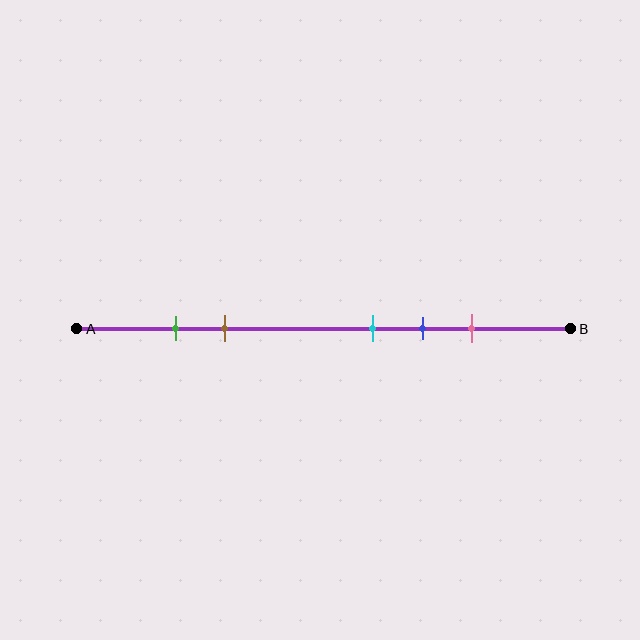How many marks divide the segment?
There are 5 marks dividing the segment.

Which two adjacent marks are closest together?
The green and brown marks are the closest adjacent pair.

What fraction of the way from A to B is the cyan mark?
The cyan mark is approximately 60% (0.6) of the way from A to B.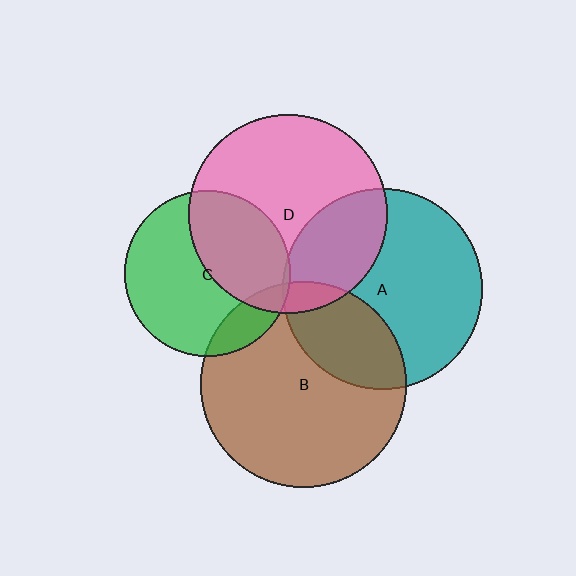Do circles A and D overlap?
Yes.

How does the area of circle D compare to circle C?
Approximately 1.4 times.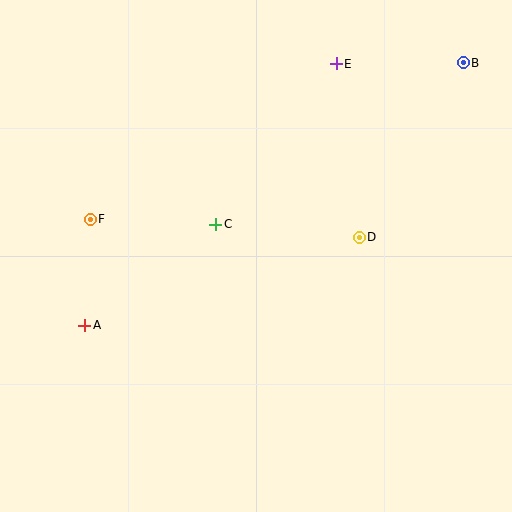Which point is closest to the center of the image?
Point C at (216, 224) is closest to the center.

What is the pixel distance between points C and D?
The distance between C and D is 144 pixels.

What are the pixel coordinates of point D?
Point D is at (359, 237).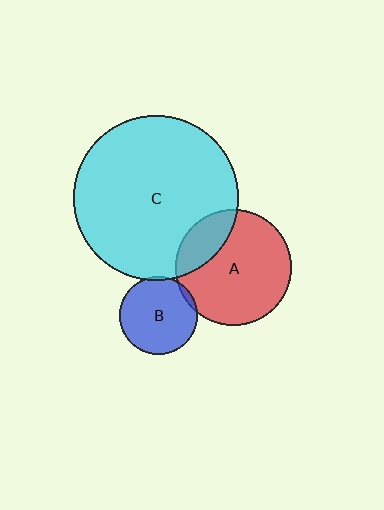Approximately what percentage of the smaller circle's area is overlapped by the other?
Approximately 20%.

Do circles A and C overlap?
Yes.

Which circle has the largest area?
Circle C (cyan).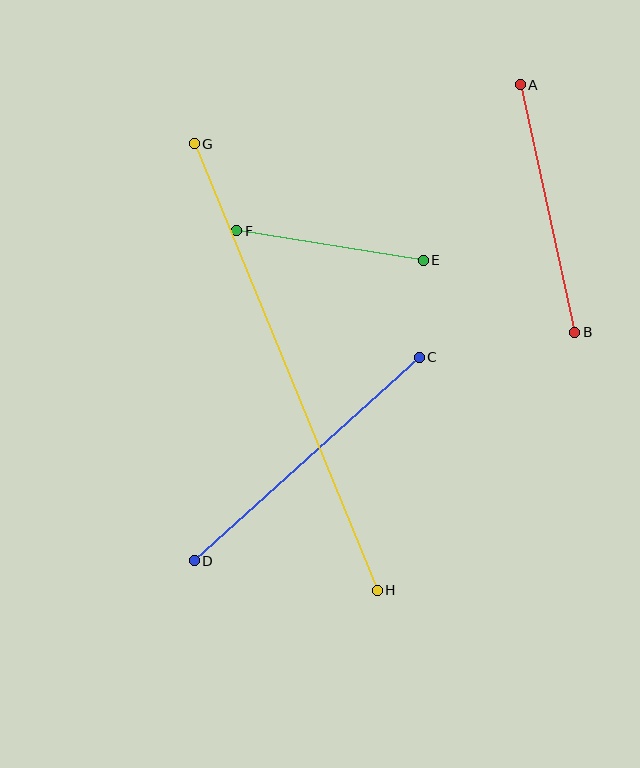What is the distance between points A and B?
The distance is approximately 253 pixels.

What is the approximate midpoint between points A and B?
The midpoint is at approximately (547, 209) pixels.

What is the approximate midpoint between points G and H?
The midpoint is at approximately (286, 367) pixels.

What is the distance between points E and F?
The distance is approximately 189 pixels.